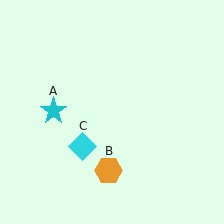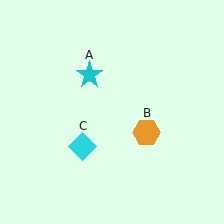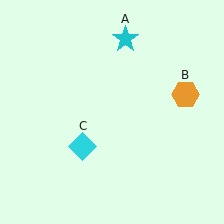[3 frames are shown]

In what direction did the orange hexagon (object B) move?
The orange hexagon (object B) moved up and to the right.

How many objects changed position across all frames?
2 objects changed position: cyan star (object A), orange hexagon (object B).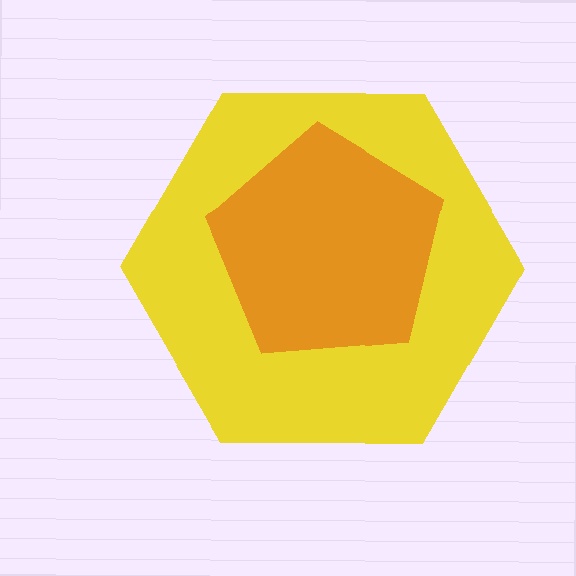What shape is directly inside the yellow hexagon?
The orange pentagon.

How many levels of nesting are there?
2.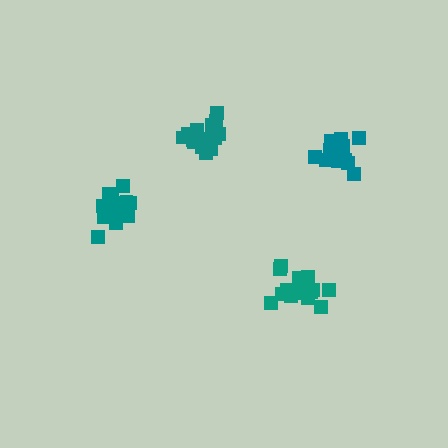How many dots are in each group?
Group 1: 18 dots, Group 2: 18 dots, Group 3: 14 dots, Group 4: 17 dots (67 total).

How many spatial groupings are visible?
There are 4 spatial groupings.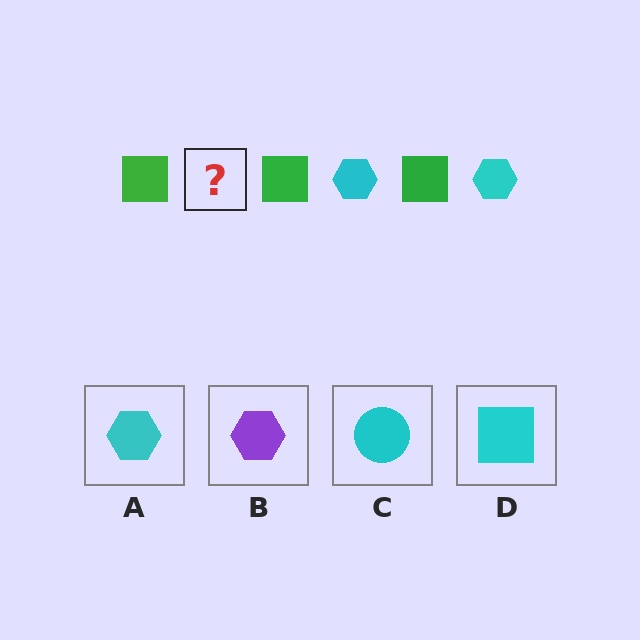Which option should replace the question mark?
Option A.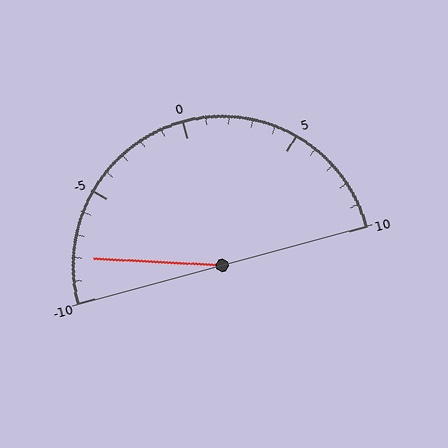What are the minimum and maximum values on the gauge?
The gauge ranges from -10 to 10.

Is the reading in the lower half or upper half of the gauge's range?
The reading is in the lower half of the range (-10 to 10).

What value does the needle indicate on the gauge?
The needle indicates approximately -8.